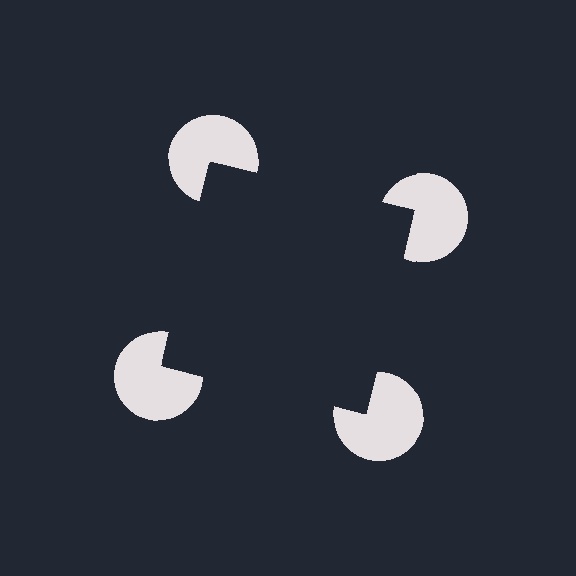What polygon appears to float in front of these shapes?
An illusory square — its edges are inferred from the aligned wedge cuts in the pac-man discs, not physically drawn.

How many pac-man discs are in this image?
There are 4 — one at each vertex of the illusory square.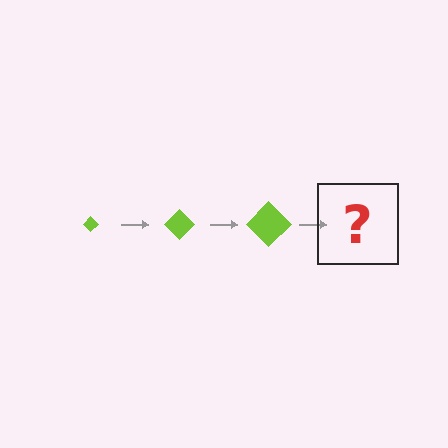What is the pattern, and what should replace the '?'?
The pattern is that the diamond gets progressively larger each step. The '?' should be a lime diamond, larger than the previous one.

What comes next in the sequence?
The next element should be a lime diamond, larger than the previous one.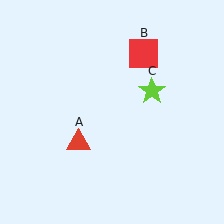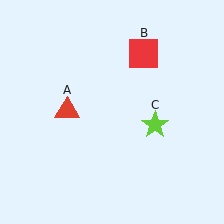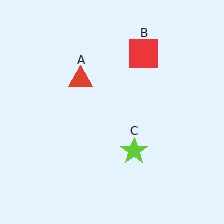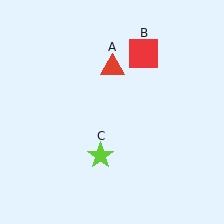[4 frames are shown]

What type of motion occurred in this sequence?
The red triangle (object A), lime star (object C) rotated clockwise around the center of the scene.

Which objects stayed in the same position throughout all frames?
Red square (object B) remained stationary.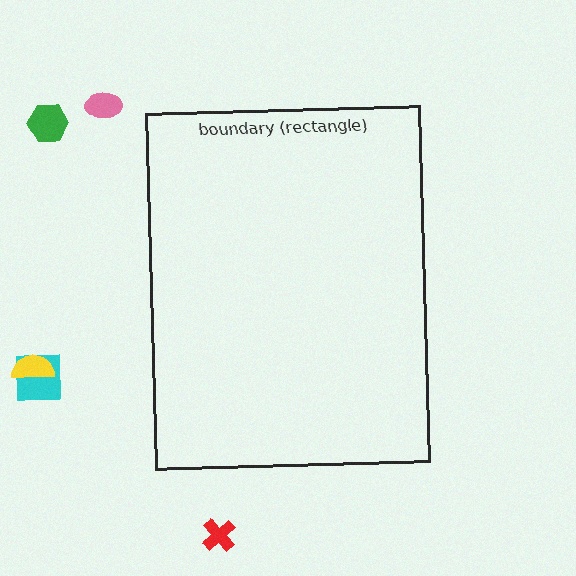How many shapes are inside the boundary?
0 inside, 5 outside.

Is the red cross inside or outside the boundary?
Outside.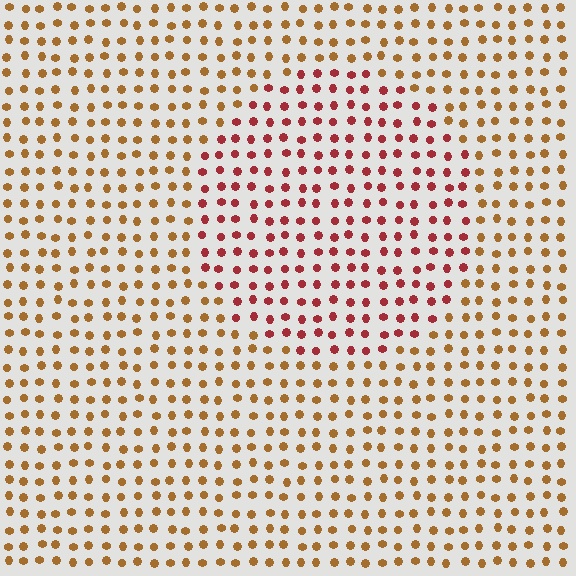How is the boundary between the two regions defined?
The boundary is defined purely by a slight shift in hue (about 38 degrees). Spacing, size, and orientation are identical on both sides.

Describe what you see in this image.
The image is filled with small brown elements in a uniform arrangement. A circle-shaped region is visible where the elements are tinted to a slightly different hue, forming a subtle color boundary.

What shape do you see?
I see a circle.